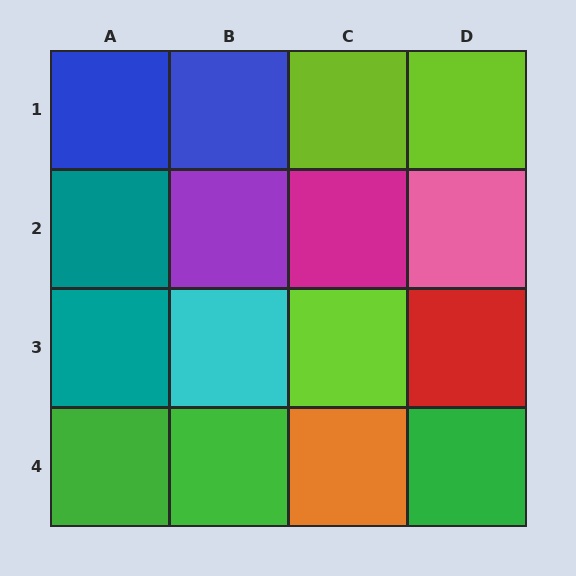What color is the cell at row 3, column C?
Lime.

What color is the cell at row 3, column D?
Red.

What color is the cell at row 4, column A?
Green.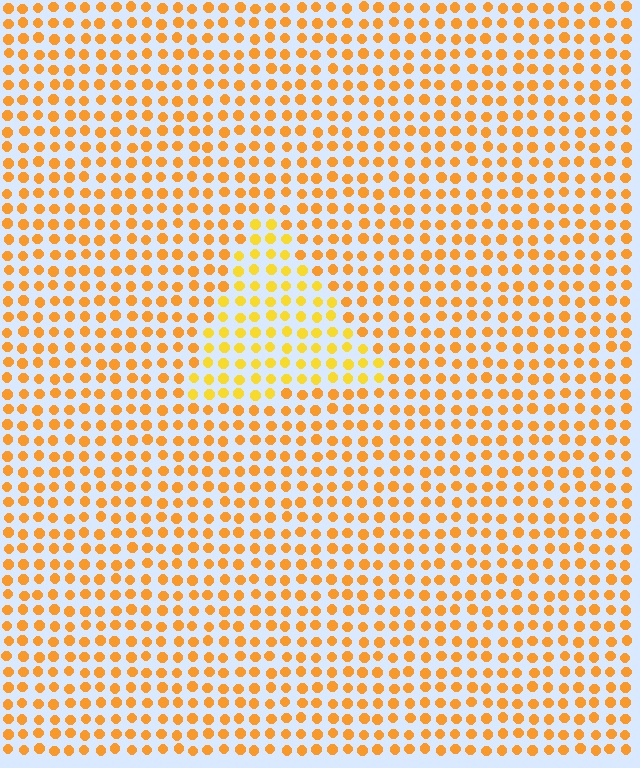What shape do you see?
I see a triangle.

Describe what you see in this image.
The image is filled with small orange elements in a uniform arrangement. A triangle-shaped region is visible where the elements are tinted to a slightly different hue, forming a subtle color boundary.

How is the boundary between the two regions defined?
The boundary is defined purely by a slight shift in hue (about 19 degrees). Spacing, size, and orientation are identical on both sides.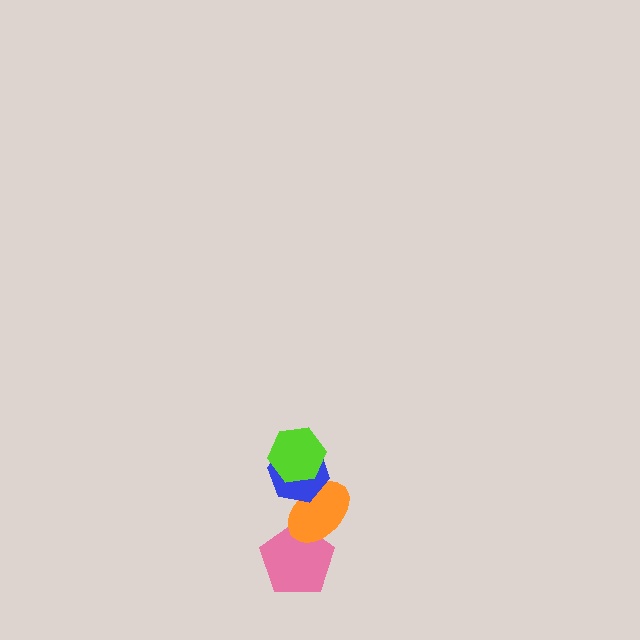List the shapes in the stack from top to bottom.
From top to bottom: the lime hexagon, the blue hexagon, the orange ellipse, the pink pentagon.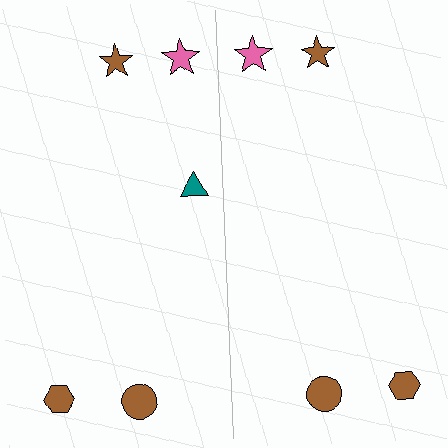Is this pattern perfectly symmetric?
No, the pattern is not perfectly symmetric. A teal triangle is missing from the right side.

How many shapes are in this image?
There are 9 shapes in this image.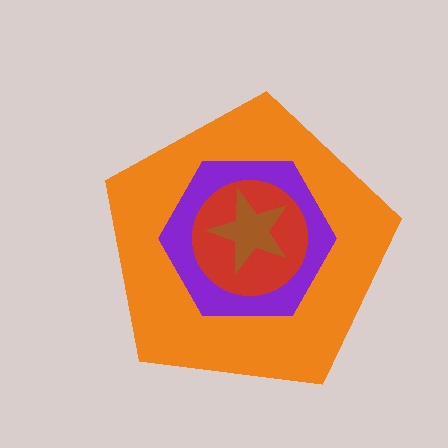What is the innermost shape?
The brown star.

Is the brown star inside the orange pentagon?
Yes.